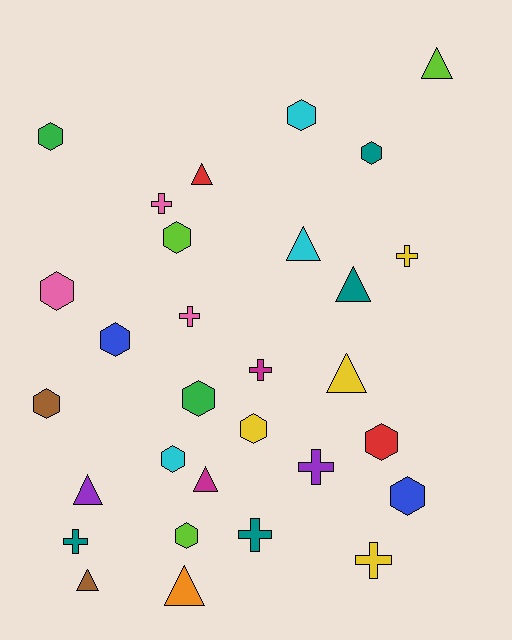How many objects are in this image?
There are 30 objects.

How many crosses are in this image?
There are 8 crosses.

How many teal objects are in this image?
There are 4 teal objects.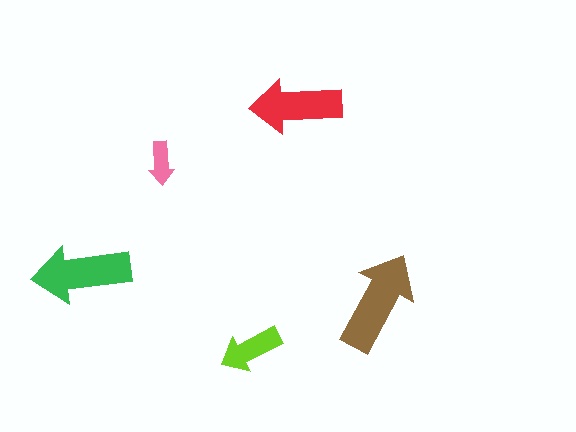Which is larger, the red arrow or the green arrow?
The green one.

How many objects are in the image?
There are 5 objects in the image.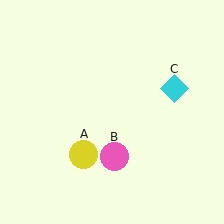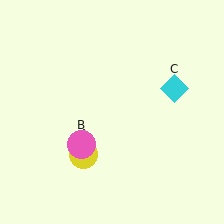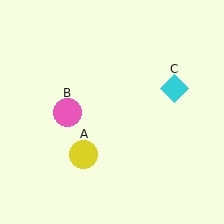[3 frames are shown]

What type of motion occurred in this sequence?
The pink circle (object B) rotated clockwise around the center of the scene.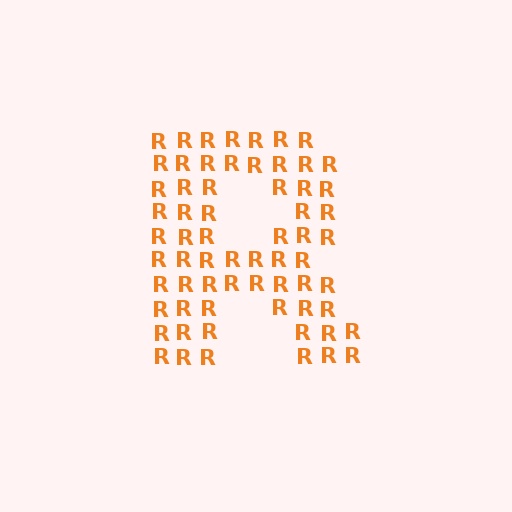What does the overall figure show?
The overall figure shows the letter R.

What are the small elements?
The small elements are letter R's.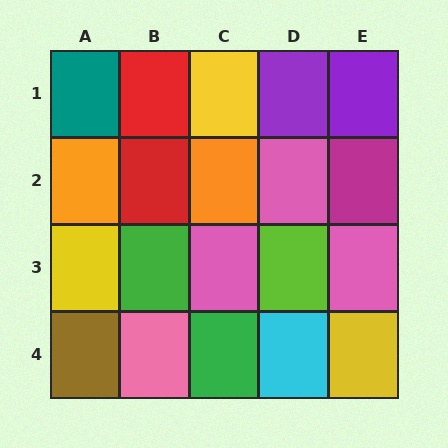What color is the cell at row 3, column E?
Pink.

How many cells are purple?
2 cells are purple.